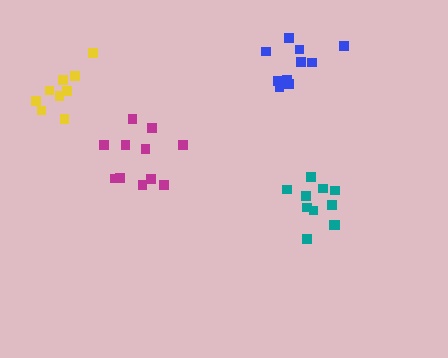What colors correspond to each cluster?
The clusters are colored: yellow, magenta, teal, blue.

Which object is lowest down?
The teal cluster is bottommost.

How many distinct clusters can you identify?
There are 4 distinct clusters.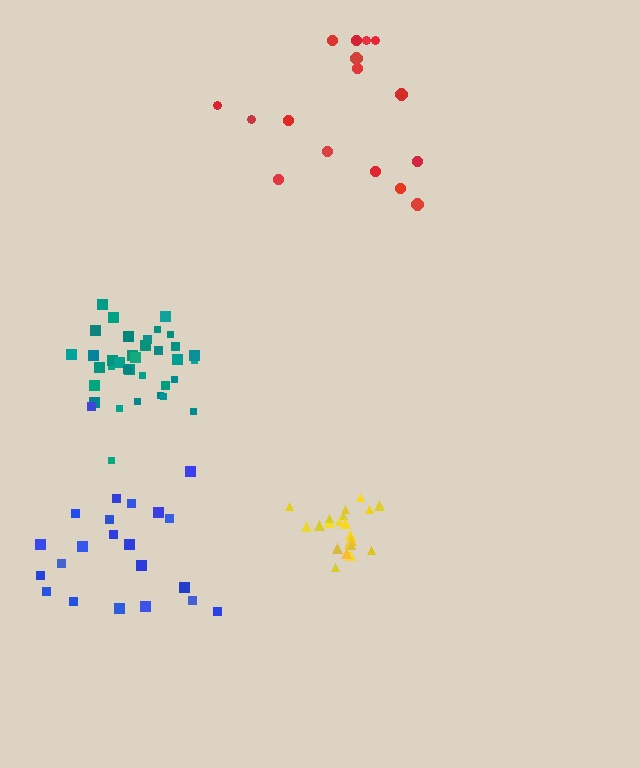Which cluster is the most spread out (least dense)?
Red.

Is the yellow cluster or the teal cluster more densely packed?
Yellow.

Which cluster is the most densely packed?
Yellow.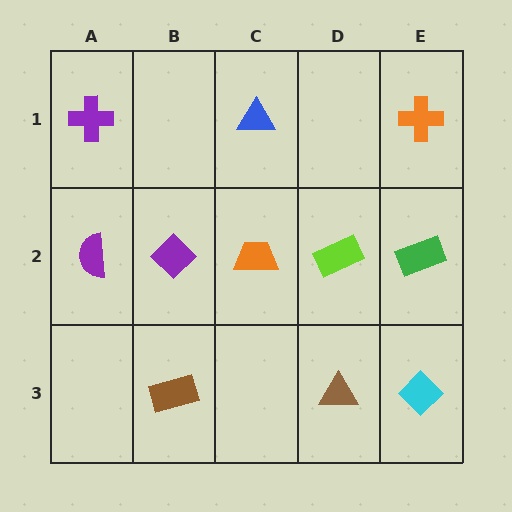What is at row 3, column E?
A cyan diamond.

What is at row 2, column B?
A purple diamond.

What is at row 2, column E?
A green rectangle.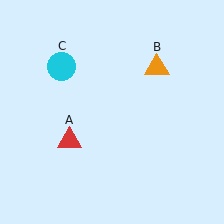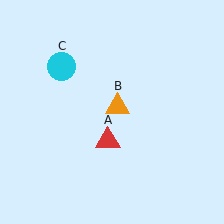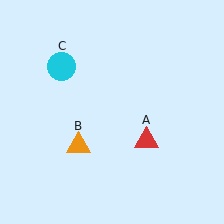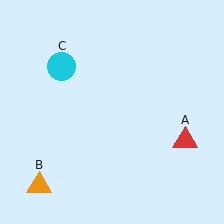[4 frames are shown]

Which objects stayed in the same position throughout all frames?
Cyan circle (object C) remained stationary.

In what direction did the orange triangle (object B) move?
The orange triangle (object B) moved down and to the left.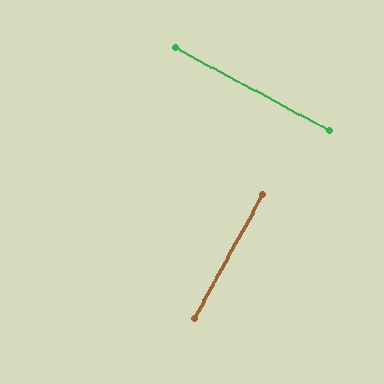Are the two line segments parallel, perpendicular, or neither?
Perpendicular — they meet at approximately 89°.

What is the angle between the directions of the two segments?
Approximately 89 degrees.